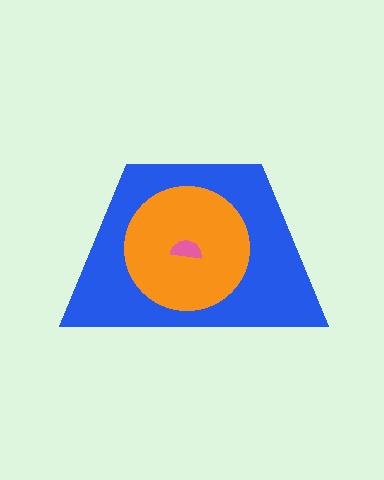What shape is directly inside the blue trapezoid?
The orange circle.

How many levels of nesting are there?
3.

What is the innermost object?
The pink semicircle.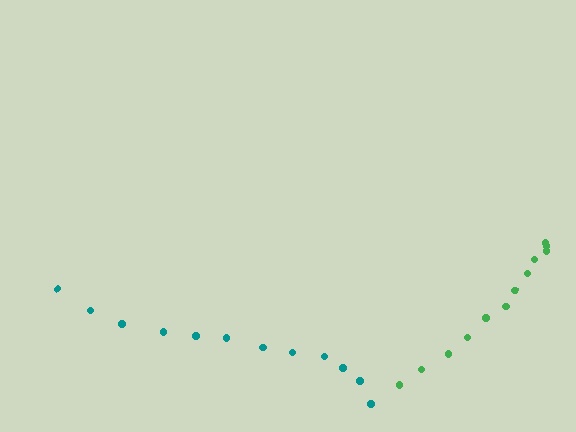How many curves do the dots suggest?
There are 2 distinct paths.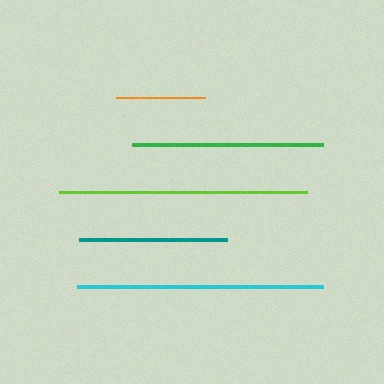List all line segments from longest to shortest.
From longest to shortest: lime, cyan, green, teal, orange.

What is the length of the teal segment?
The teal segment is approximately 147 pixels long.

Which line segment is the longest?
The lime line is the longest at approximately 247 pixels.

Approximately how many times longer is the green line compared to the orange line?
The green line is approximately 2.1 times the length of the orange line.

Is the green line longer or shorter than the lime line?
The lime line is longer than the green line.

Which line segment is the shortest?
The orange line is the shortest at approximately 89 pixels.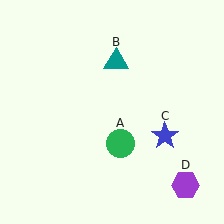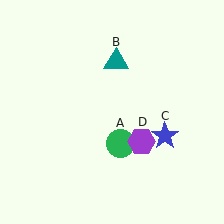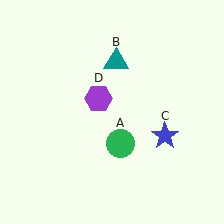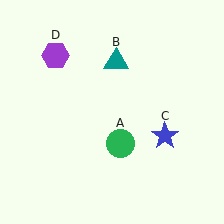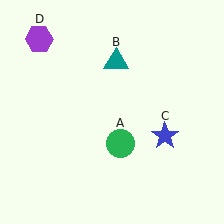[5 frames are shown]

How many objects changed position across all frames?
1 object changed position: purple hexagon (object D).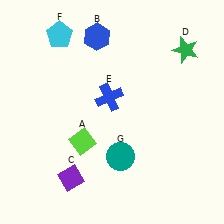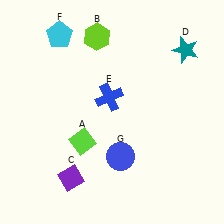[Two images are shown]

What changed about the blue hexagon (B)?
In Image 1, B is blue. In Image 2, it changed to lime.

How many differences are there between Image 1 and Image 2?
There are 3 differences between the two images.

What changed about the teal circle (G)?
In Image 1, G is teal. In Image 2, it changed to blue.